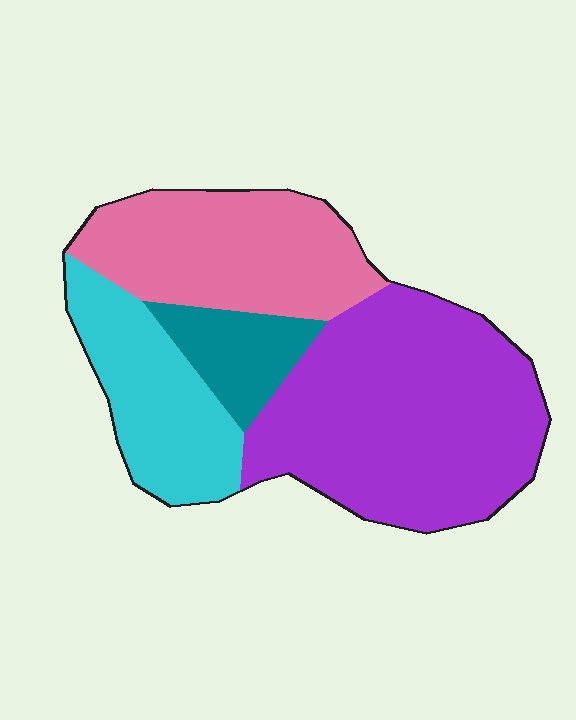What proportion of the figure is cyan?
Cyan covers 20% of the figure.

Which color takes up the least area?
Teal, at roughly 10%.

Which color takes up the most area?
Purple, at roughly 45%.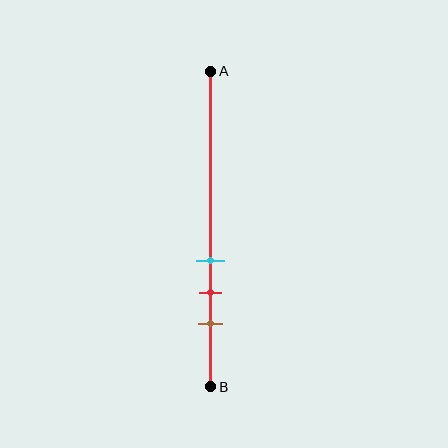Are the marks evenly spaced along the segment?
Yes, the marks are approximately evenly spaced.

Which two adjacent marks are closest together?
The cyan and red marks are the closest adjacent pair.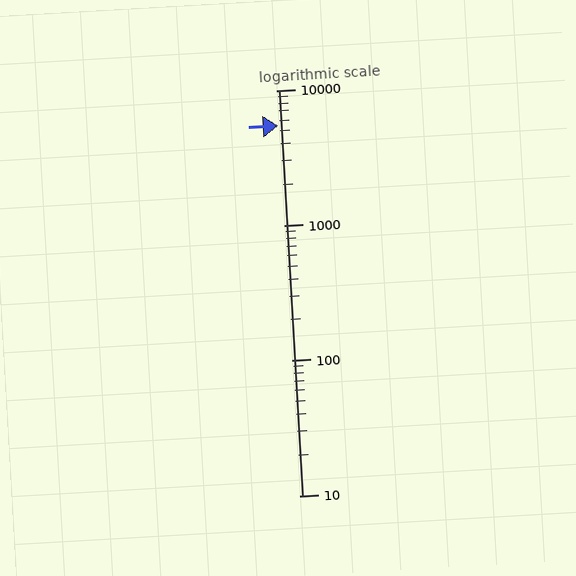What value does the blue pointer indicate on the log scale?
The pointer indicates approximately 5500.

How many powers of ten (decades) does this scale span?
The scale spans 3 decades, from 10 to 10000.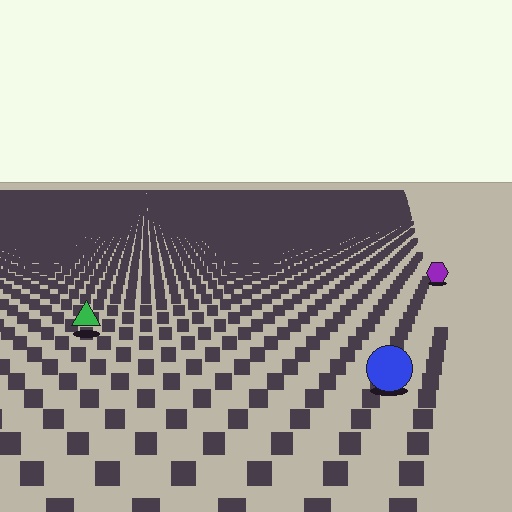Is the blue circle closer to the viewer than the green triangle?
Yes. The blue circle is closer — you can tell from the texture gradient: the ground texture is coarser near it.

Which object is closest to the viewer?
The blue circle is closest. The texture marks near it are larger and more spread out.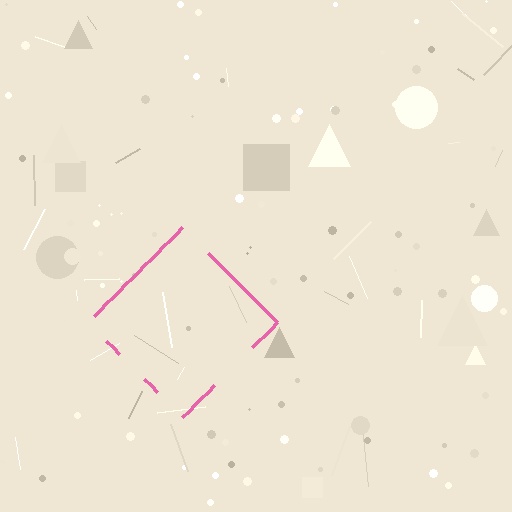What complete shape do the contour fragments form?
The contour fragments form a diamond.